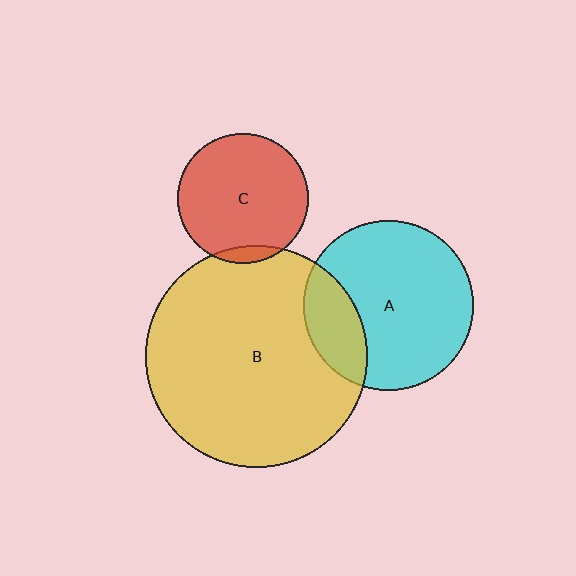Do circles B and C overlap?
Yes.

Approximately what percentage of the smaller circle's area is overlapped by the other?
Approximately 5%.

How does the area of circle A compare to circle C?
Approximately 1.7 times.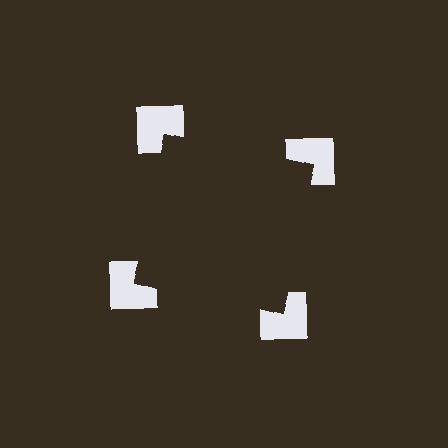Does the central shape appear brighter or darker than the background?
It typically appears slightly darker than the background, even though no actual brightness change is drawn.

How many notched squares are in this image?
There are 4 — one at each vertex of the illusory square.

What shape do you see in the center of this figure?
An illusory square — its edges are inferred from the aligned wedge cuts in the notched squares, not physically drawn.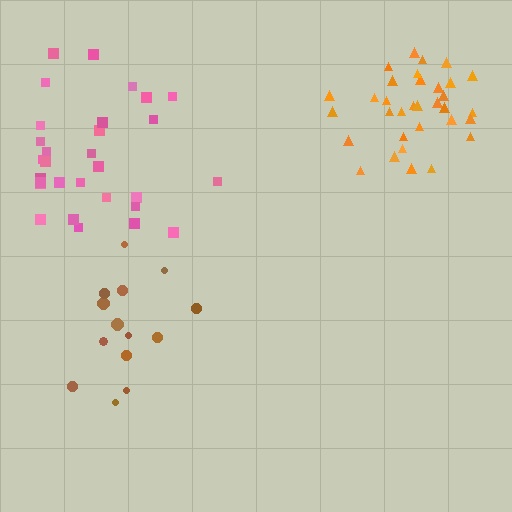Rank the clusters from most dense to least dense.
orange, brown, pink.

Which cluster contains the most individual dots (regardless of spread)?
Orange (33).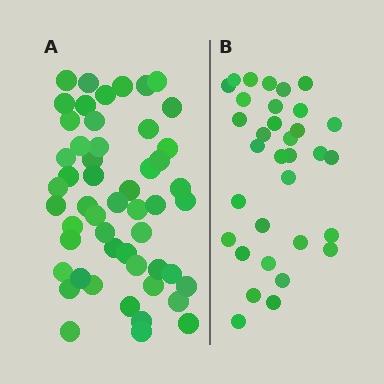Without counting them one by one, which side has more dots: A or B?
Region A (the left region) has more dots.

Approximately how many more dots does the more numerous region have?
Region A has approximately 20 more dots than region B.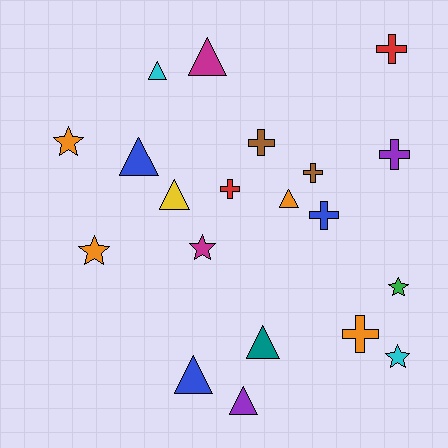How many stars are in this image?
There are 5 stars.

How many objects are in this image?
There are 20 objects.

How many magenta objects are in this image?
There are 2 magenta objects.